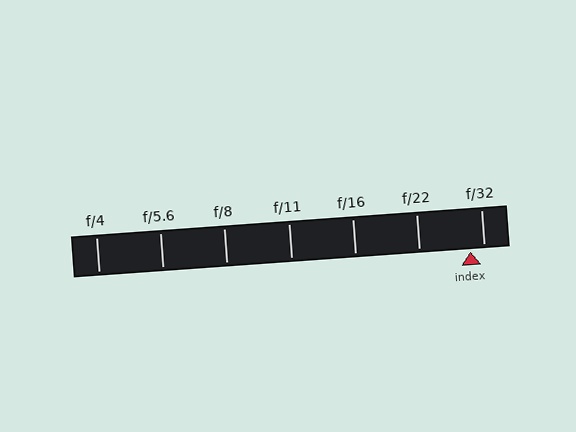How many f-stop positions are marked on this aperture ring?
There are 7 f-stop positions marked.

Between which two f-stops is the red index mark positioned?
The index mark is between f/22 and f/32.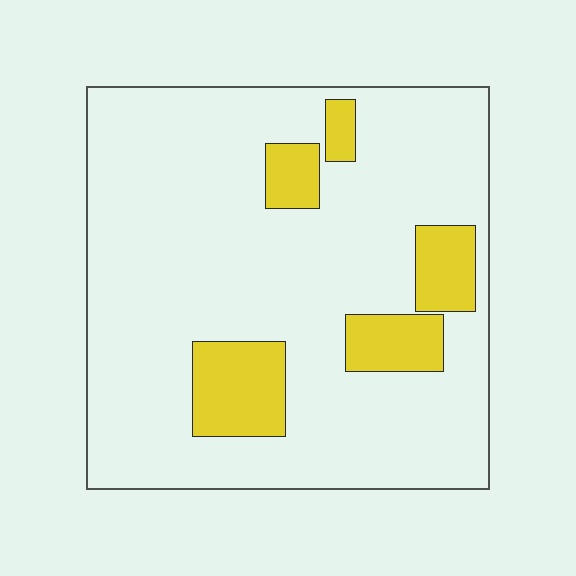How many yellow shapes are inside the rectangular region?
5.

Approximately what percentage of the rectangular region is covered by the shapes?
Approximately 15%.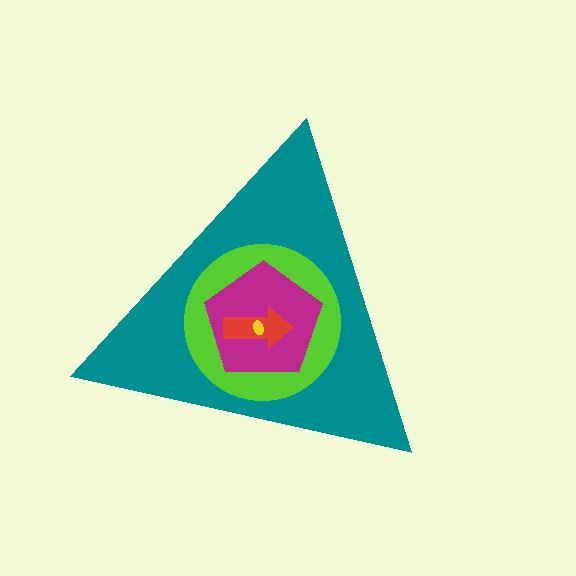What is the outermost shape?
The teal triangle.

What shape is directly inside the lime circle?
The magenta pentagon.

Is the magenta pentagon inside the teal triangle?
Yes.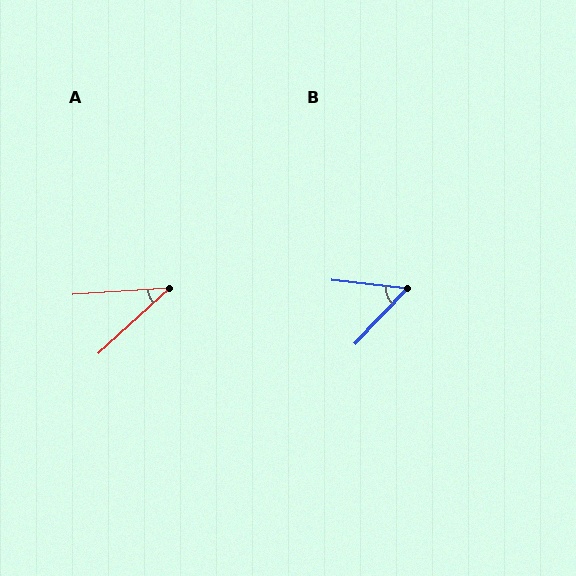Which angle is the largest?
B, at approximately 53 degrees.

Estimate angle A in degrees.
Approximately 39 degrees.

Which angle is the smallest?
A, at approximately 39 degrees.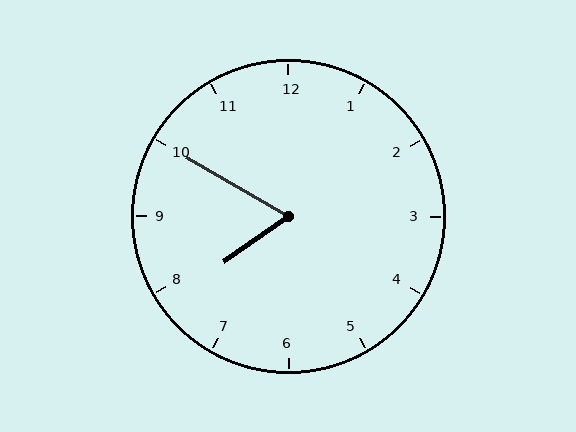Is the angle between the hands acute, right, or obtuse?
It is acute.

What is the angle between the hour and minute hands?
Approximately 65 degrees.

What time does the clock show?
7:50.